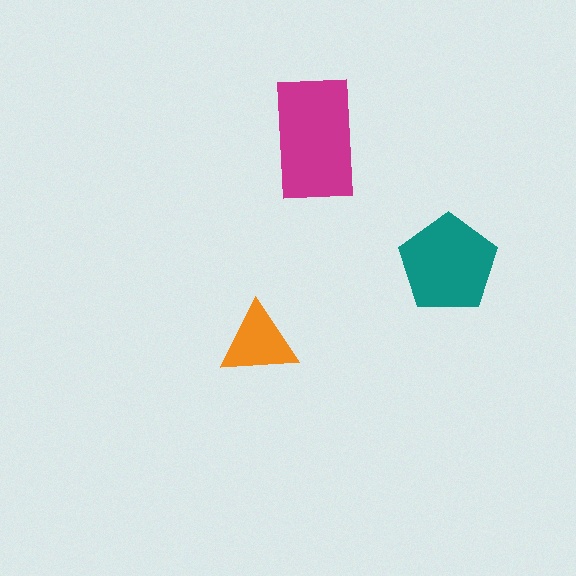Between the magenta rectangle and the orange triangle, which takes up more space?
The magenta rectangle.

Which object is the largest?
The magenta rectangle.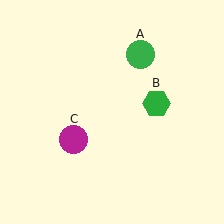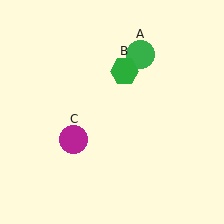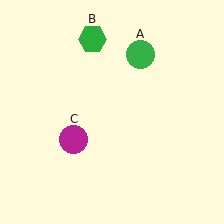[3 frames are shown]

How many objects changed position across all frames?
1 object changed position: green hexagon (object B).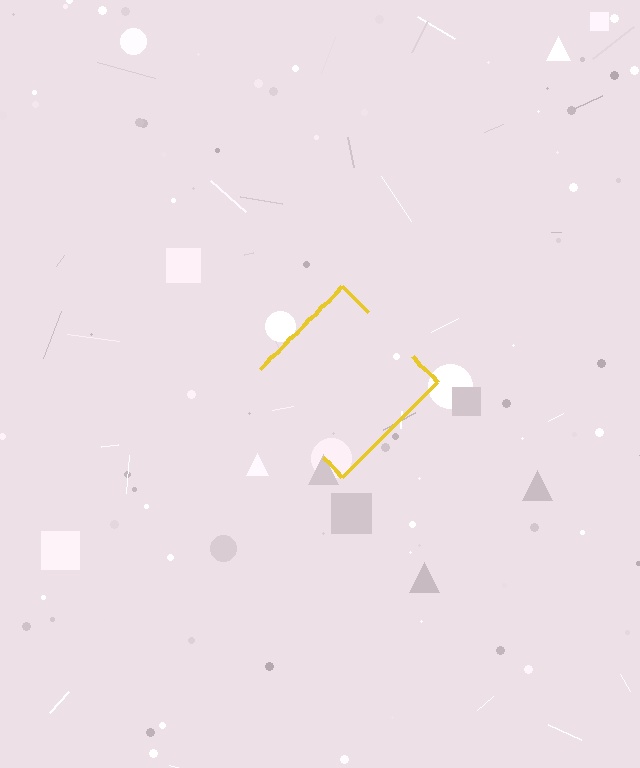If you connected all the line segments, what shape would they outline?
They would outline a diamond.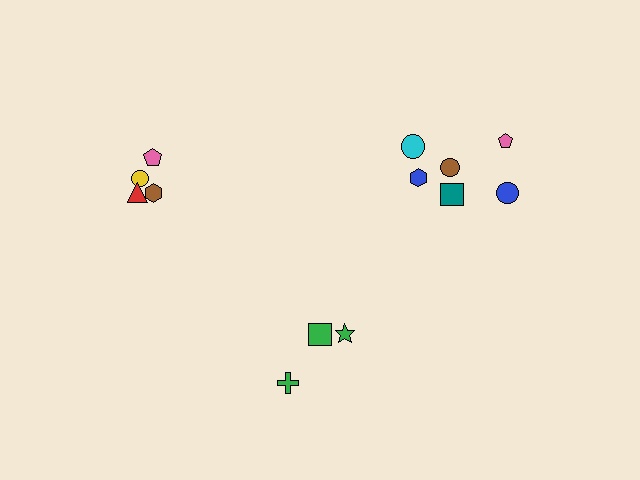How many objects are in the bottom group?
There are 3 objects.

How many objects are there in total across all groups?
There are 13 objects.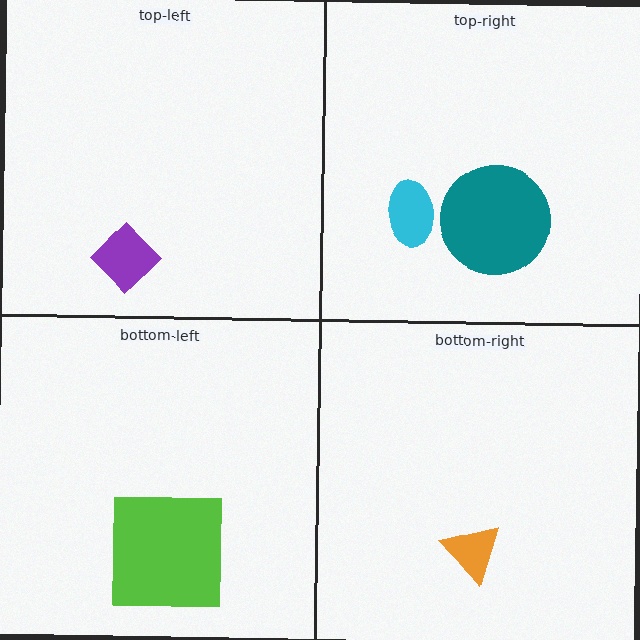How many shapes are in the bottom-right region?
1.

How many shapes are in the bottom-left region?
1.